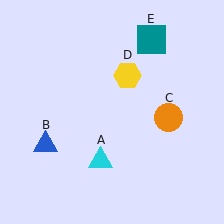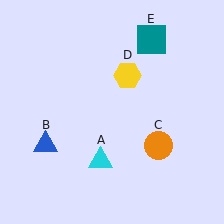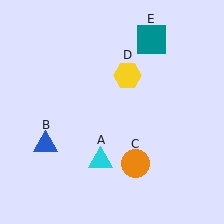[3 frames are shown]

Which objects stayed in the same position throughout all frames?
Cyan triangle (object A) and blue triangle (object B) and yellow hexagon (object D) and teal square (object E) remained stationary.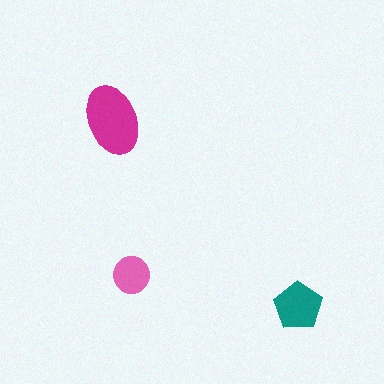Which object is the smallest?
The pink circle.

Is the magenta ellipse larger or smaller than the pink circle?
Larger.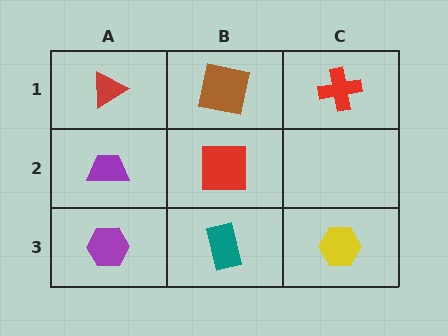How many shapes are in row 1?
3 shapes.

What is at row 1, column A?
A red triangle.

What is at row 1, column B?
A brown square.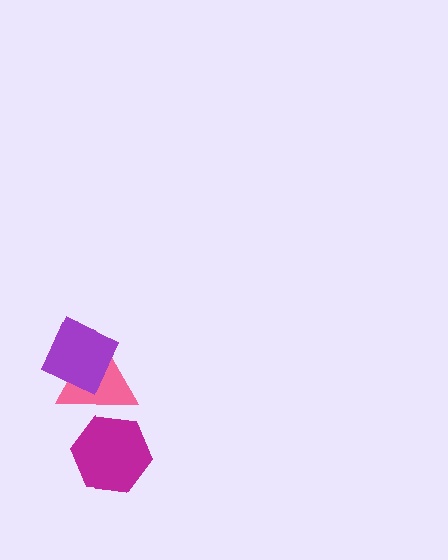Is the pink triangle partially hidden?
Yes, it is partially covered by another shape.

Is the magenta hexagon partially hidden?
No, no other shape covers it.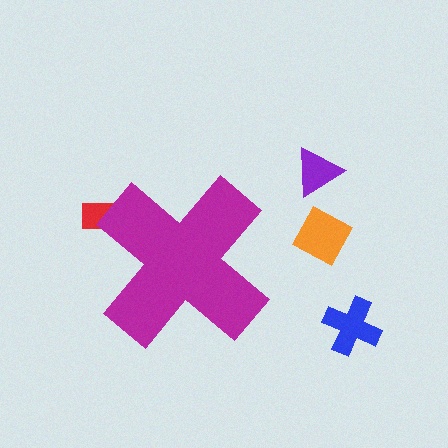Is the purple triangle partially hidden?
No, the purple triangle is fully visible.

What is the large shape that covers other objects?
A magenta cross.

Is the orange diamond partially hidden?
No, the orange diamond is fully visible.